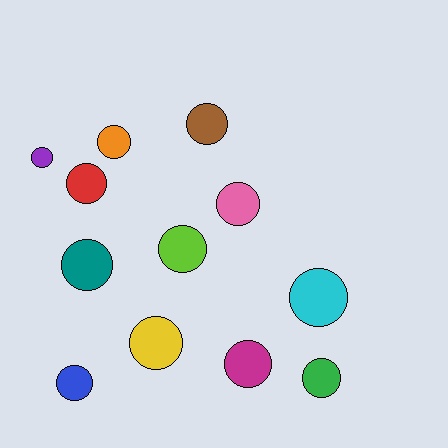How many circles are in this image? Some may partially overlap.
There are 12 circles.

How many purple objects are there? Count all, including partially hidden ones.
There is 1 purple object.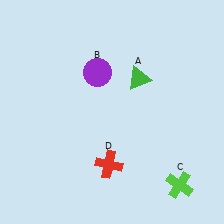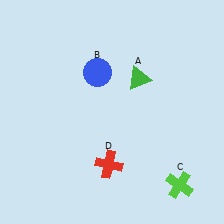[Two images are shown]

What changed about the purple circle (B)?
In Image 1, B is purple. In Image 2, it changed to blue.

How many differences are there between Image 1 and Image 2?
There is 1 difference between the two images.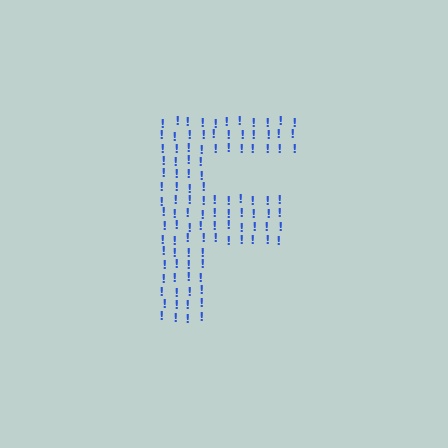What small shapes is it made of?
It is made of small exclamation marks.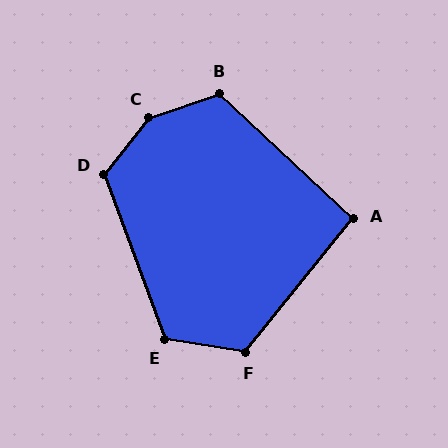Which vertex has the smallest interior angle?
A, at approximately 94 degrees.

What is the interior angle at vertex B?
Approximately 119 degrees (obtuse).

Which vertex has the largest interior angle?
C, at approximately 147 degrees.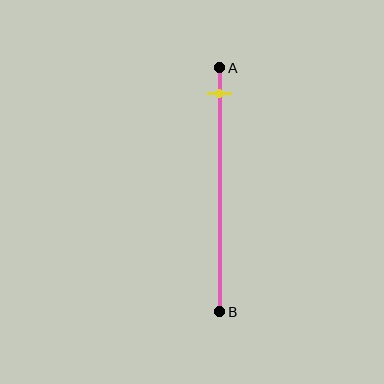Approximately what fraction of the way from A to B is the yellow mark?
The yellow mark is approximately 10% of the way from A to B.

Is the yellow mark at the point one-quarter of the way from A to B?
No, the mark is at about 10% from A, not at the 25% one-quarter point.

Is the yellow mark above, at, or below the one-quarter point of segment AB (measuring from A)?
The yellow mark is above the one-quarter point of segment AB.